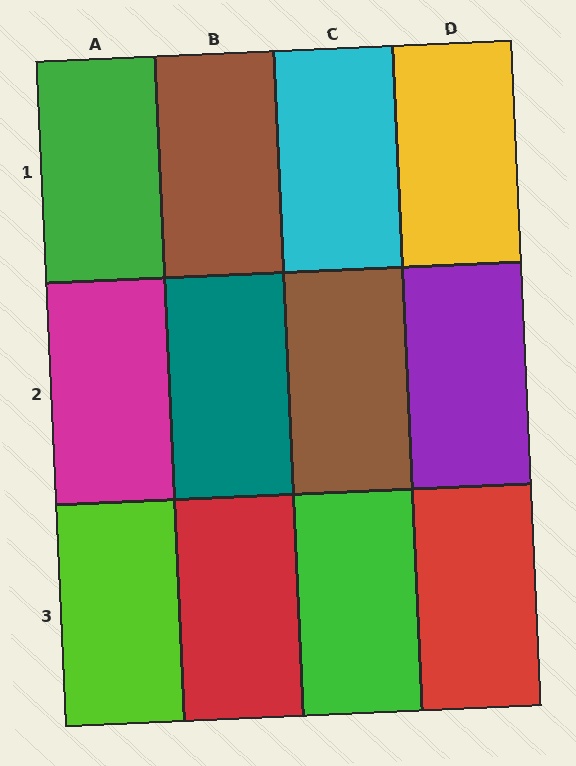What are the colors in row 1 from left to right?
Green, brown, cyan, yellow.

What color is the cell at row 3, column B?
Red.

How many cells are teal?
1 cell is teal.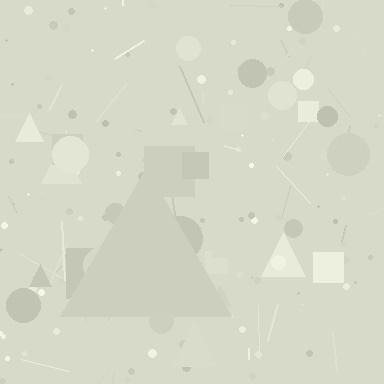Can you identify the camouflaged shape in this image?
The camouflaged shape is a triangle.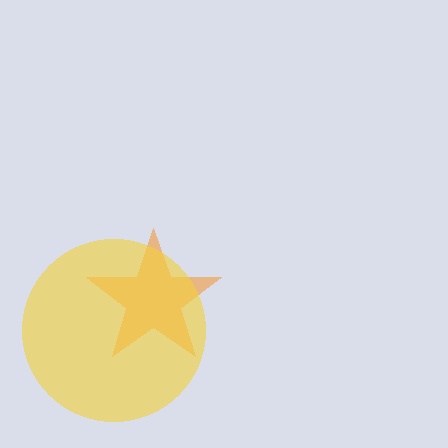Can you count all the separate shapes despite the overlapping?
Yes, there are 2 separate shapes.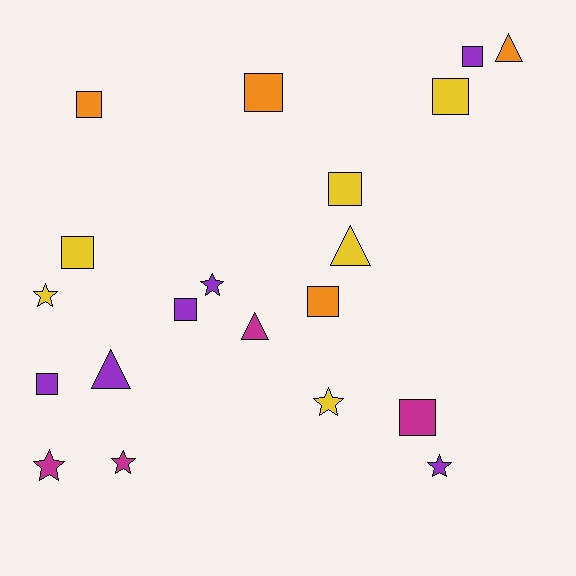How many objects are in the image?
There are 20 objects.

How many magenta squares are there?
There is 1 magenta square.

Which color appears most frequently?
Purple, with 6 objects.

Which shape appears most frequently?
Square, with 10 objects.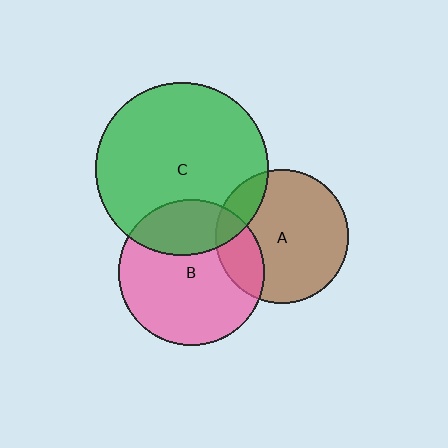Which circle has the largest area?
Circle C (green).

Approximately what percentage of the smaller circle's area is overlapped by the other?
Approximately 20%.